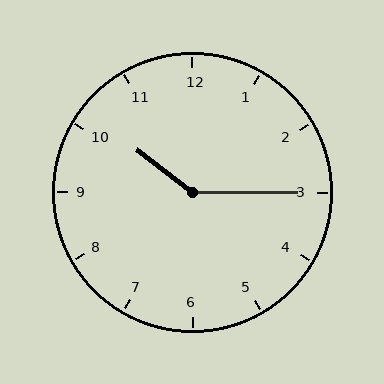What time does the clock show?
10:15.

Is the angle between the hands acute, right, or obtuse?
It is obtuse.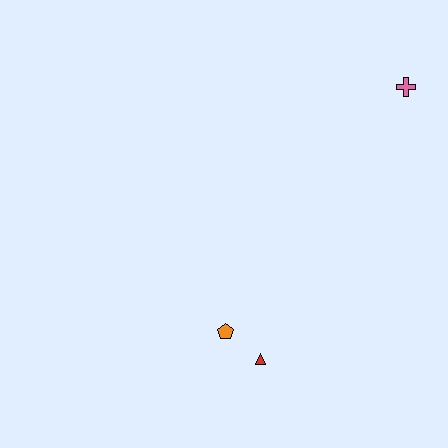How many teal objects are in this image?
There are no teal objects.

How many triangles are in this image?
There is 1 triangle.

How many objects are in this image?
There are 3 objects.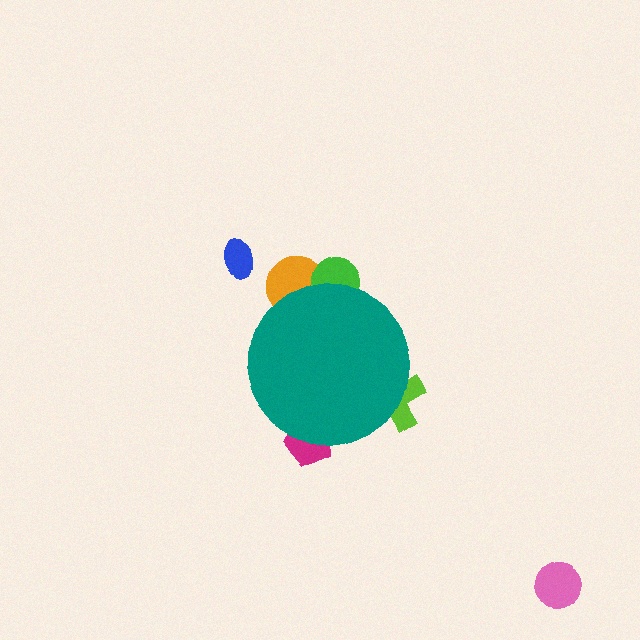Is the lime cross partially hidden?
Yes, the lime cross is partially hidden behind the teal circle.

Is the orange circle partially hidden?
Yes, the orange circle is partially hidden behind the teal circle.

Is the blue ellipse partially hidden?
No, the blue ellipse is fully visible.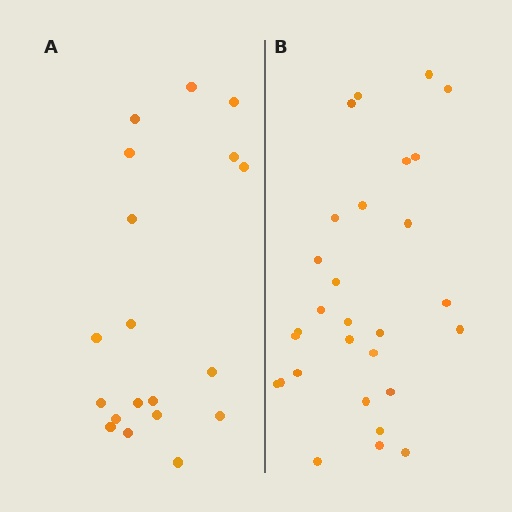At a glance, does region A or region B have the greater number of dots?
Region B (the right region) has more dots.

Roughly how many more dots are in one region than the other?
Region B has roughly 10 or so more dots than region A.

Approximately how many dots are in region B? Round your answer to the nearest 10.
About 30 dots. (The exact count is 29, which rounds to 30.)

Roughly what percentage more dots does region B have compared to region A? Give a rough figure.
About 55% more.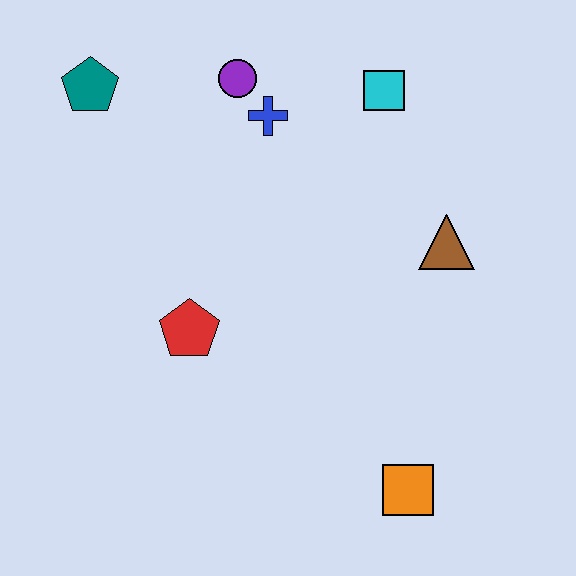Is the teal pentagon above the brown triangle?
Yes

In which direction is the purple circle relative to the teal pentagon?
The purple circle is to the right of the teal pentagon.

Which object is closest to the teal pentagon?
The purple circle is closest to the teal pentagon.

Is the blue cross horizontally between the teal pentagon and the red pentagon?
No